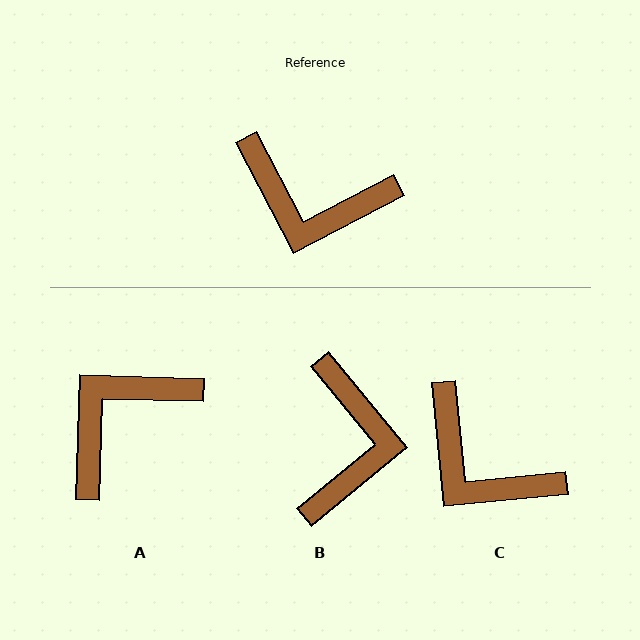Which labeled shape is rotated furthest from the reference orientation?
A, about 119 degrees away.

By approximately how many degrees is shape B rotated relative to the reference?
Approximately 102 degrees counter-clockwise.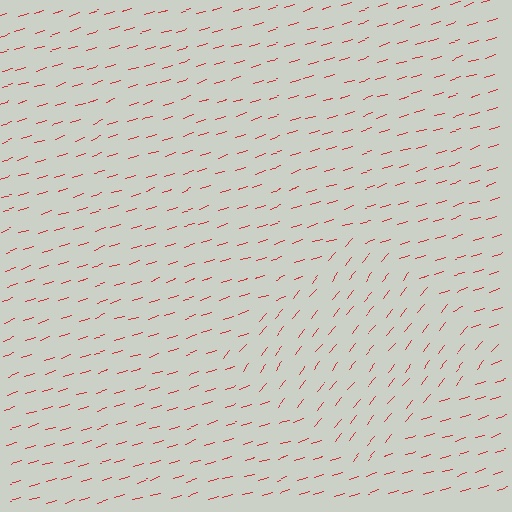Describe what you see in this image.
The image is filled with small red line segments. A diamond region in the image has lines oriented differently from the surrounding lines, creating a visible texture boundary.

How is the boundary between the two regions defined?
The boundary is defined purely by a change in line orientation (approximately 34 degrees difference). All lines are the same color and thickness.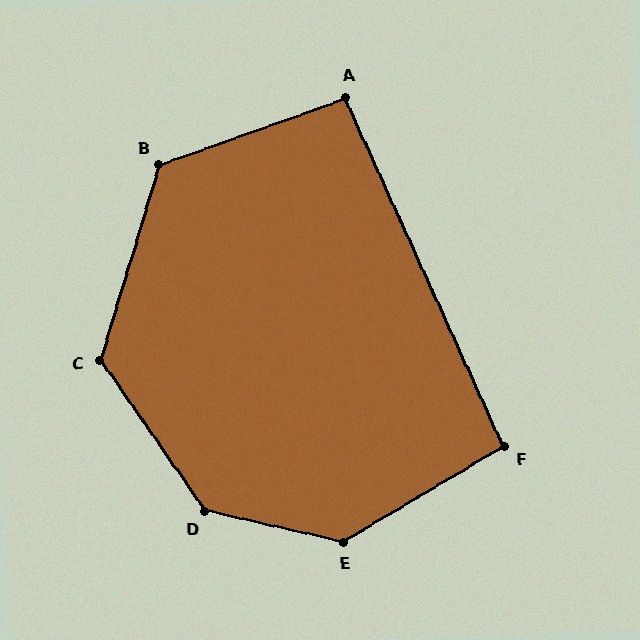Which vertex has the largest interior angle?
D, at approximately 137 degrees.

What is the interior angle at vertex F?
Approximately 96 degrees (obtuse).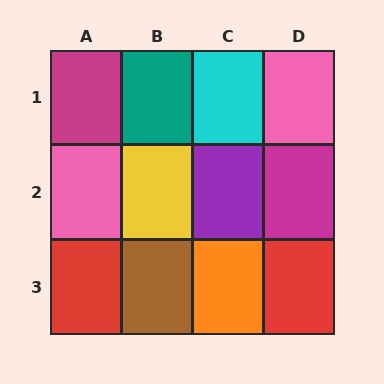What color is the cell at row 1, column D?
Pink.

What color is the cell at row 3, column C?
Orange.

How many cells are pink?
2 cells are pink.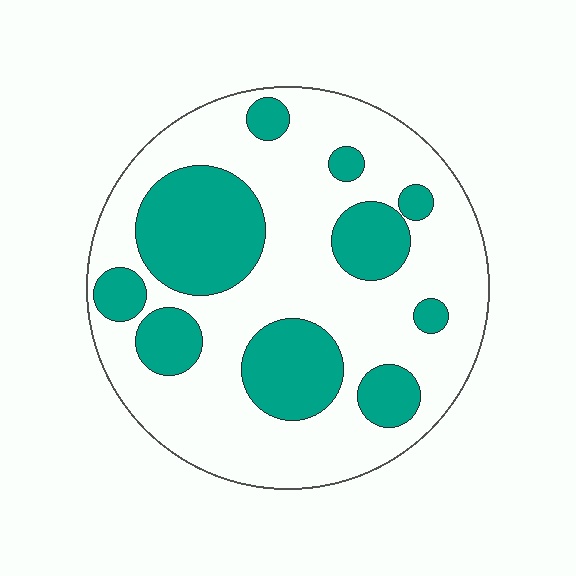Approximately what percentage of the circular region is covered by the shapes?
Approximately 30%.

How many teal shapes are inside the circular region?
10.